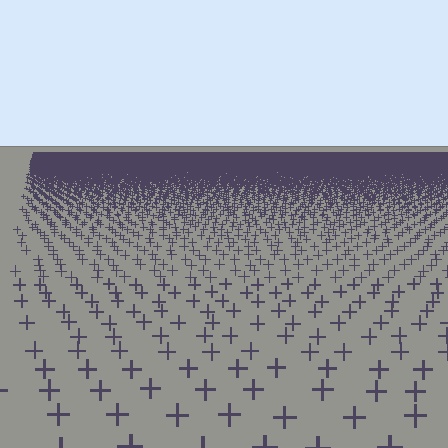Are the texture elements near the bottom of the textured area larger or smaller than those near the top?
Larger. Near the bottom, elements are closer to the viewer and appear at a bigger on-screen size.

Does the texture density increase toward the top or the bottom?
Density increases toward the top.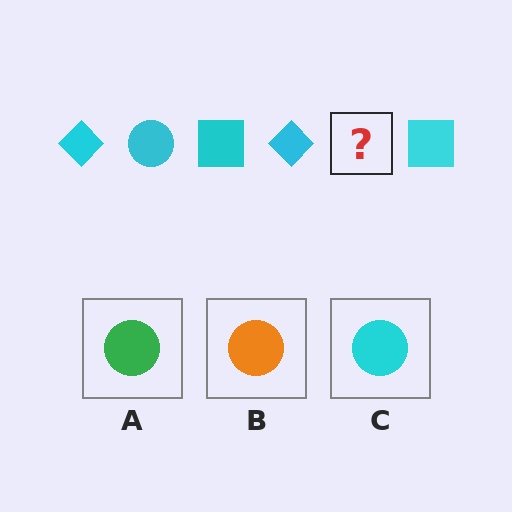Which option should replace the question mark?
Option C.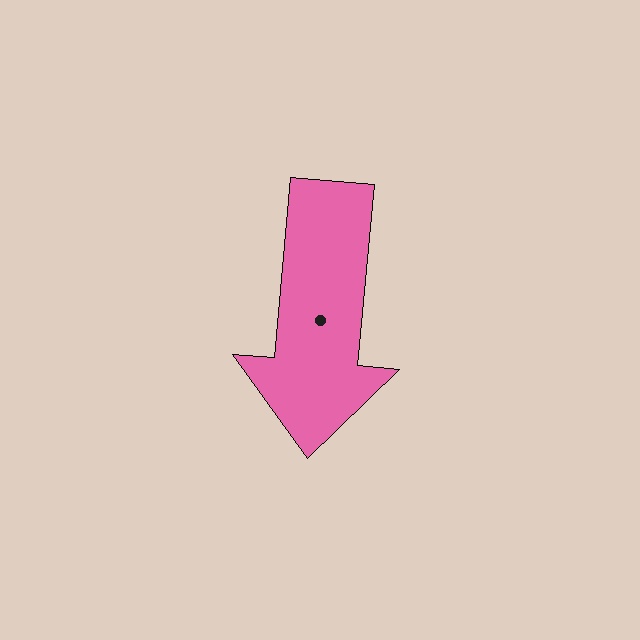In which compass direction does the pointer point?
South.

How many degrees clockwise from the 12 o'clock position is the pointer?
Approximately 185 degrees.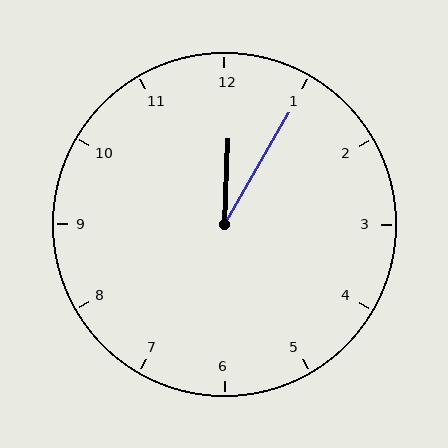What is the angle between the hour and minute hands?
Approximately 28 degrees.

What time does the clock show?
12:05.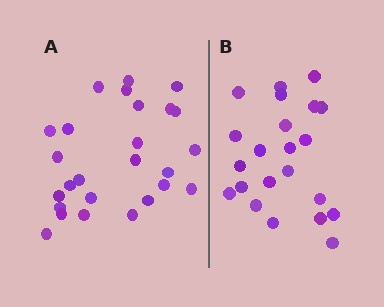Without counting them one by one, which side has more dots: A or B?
Region A (the left region) has more dots.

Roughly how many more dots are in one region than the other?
Region A has about 4 more dots than region B.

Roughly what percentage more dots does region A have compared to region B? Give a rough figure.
About 20% more.